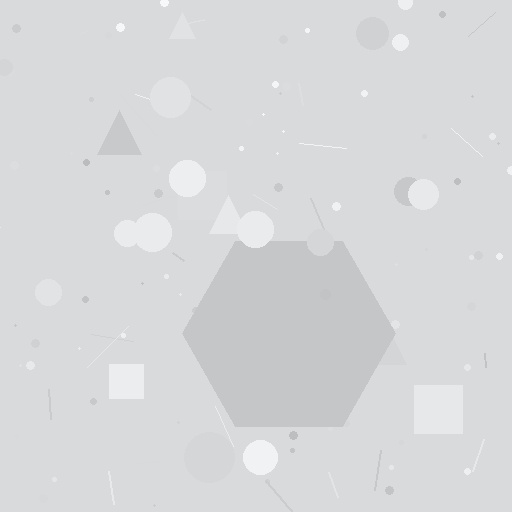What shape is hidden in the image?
A hexagon is hidden in the image.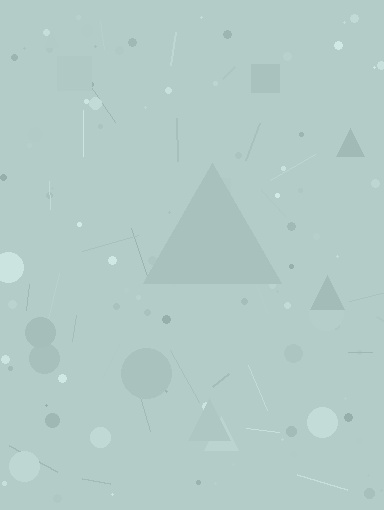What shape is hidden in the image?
A triangle is hidden in the image.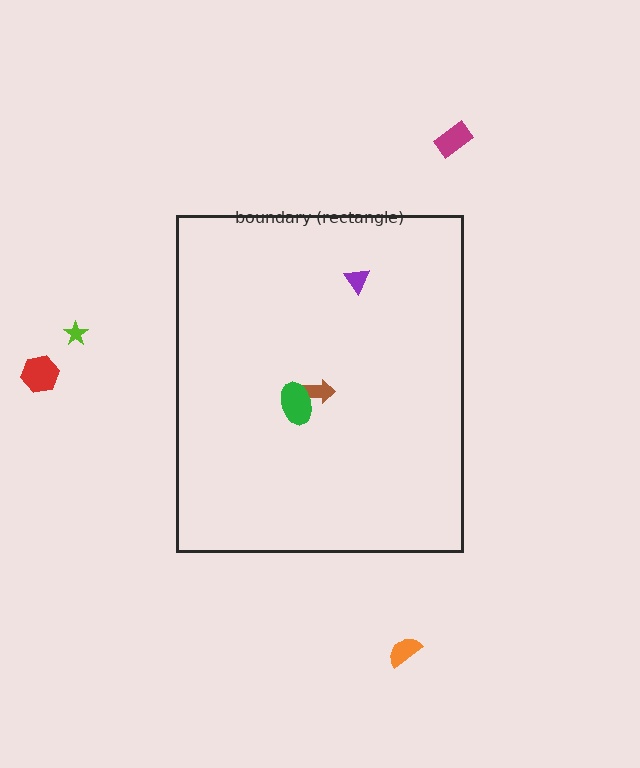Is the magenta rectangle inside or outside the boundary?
Outside.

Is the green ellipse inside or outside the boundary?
Inside.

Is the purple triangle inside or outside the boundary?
Inside.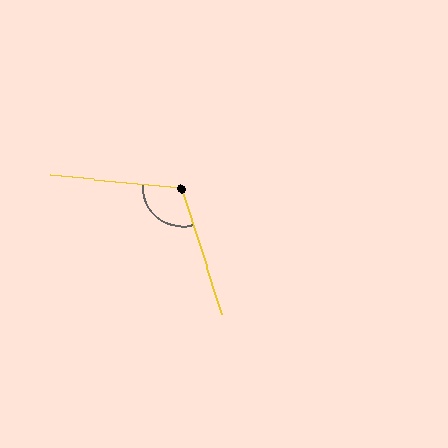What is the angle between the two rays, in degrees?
Approximately 114 degrees.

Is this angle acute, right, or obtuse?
It is obtuse.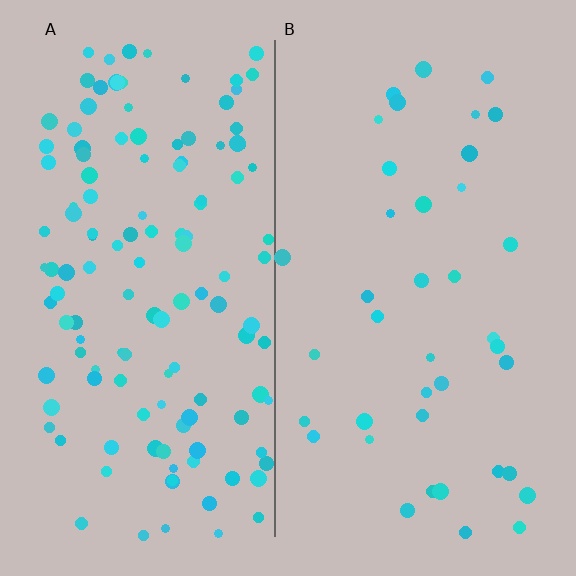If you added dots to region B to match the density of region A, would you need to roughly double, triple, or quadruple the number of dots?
Approximately triple.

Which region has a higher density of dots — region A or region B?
A (the left).